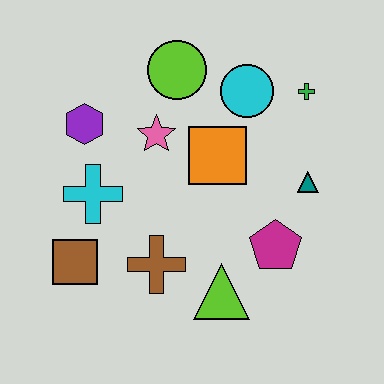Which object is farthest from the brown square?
The green cross is farthest from the brown square.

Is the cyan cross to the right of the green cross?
No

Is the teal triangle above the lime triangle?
Yes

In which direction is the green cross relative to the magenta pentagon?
The green cross is above the magenta pentagon.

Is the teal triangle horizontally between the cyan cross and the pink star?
No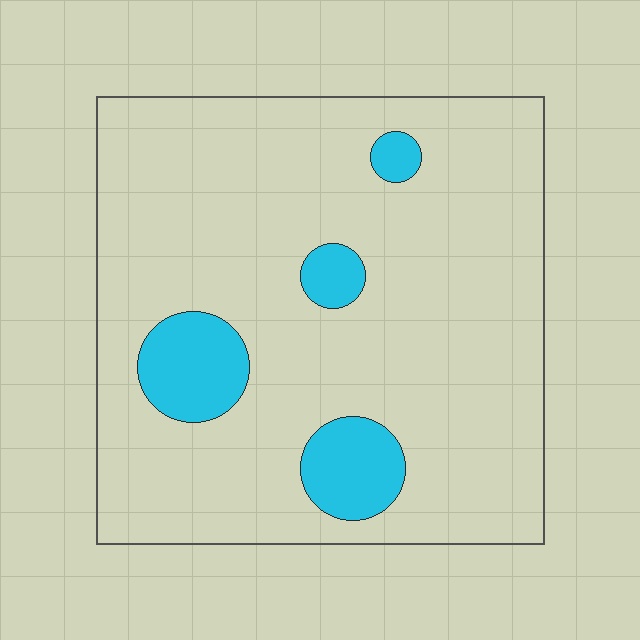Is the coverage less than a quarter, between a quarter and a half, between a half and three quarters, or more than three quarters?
Less than a quarter.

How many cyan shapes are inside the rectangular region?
4.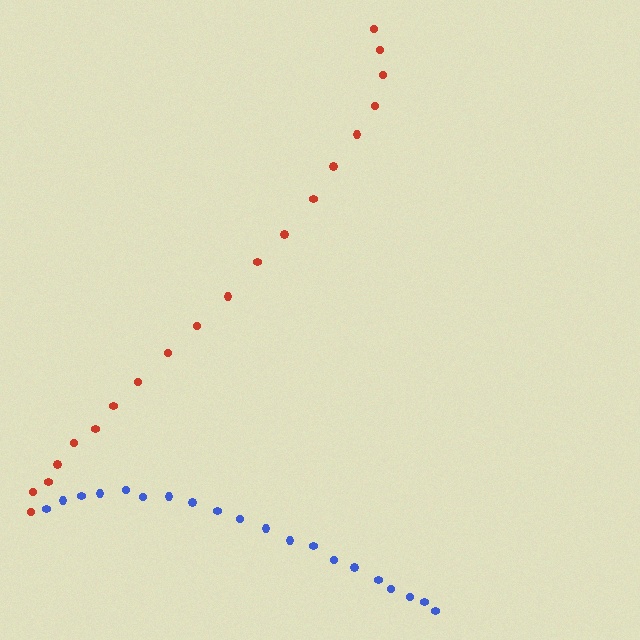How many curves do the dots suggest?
There are 2 distinct paths.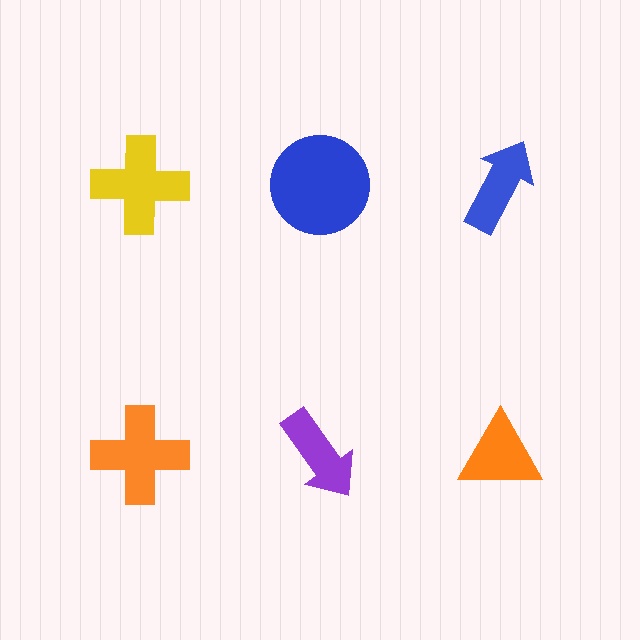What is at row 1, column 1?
A yellow cross.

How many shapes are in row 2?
3 shapes.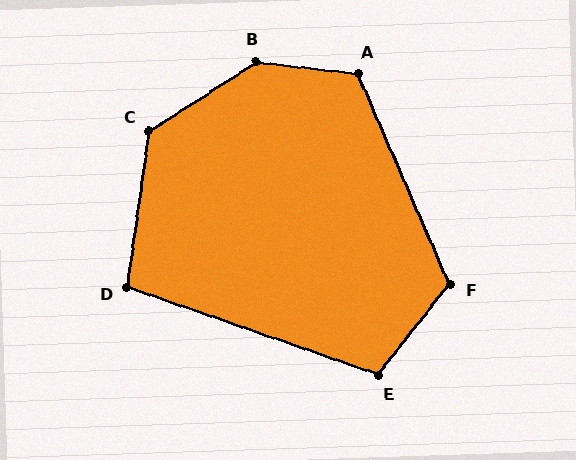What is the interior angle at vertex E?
Approximately 109 degrees (obtuse).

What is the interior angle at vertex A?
Approximately 120 degrees (obtuse).